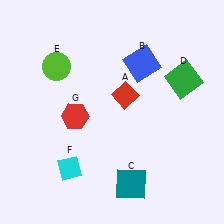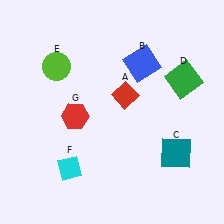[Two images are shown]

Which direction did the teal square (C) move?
The teal square (C) moved right.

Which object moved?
The teal square (C) moved right.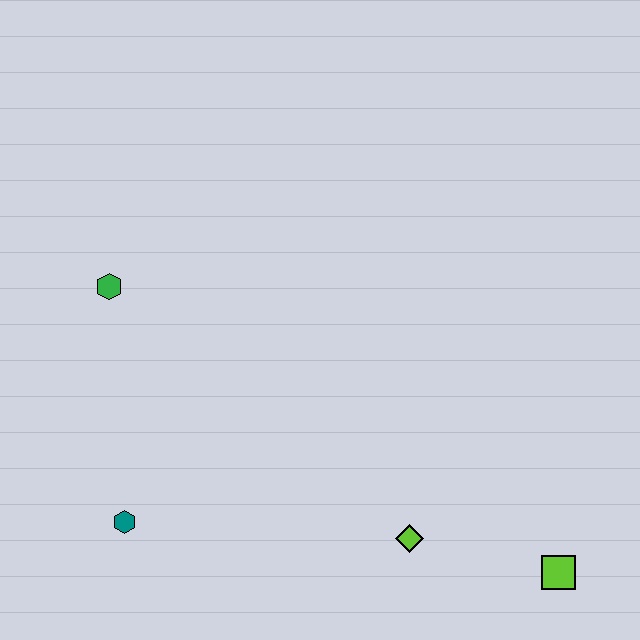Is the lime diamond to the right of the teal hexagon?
Yes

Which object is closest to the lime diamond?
The lime square is closest to the lime diamond.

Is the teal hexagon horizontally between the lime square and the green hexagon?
Yes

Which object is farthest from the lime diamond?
The green hexagon is farthest from the lime diamond.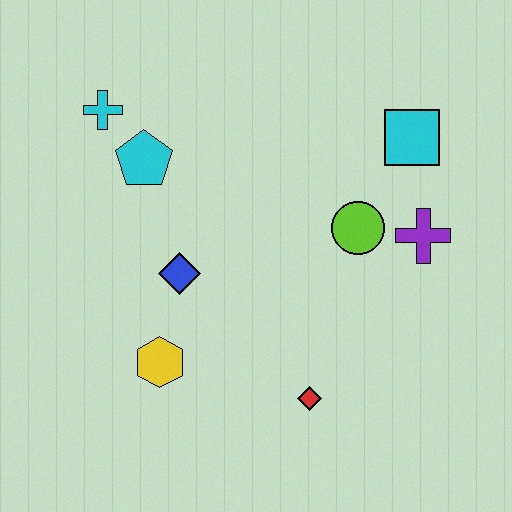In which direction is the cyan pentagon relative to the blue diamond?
The cyan pentagon is above the blue diamond.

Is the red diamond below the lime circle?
Yes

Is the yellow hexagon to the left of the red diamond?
Yes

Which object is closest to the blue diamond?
The yellow hexagon is closest to the blue diamond.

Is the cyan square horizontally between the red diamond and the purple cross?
Yes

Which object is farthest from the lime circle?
The cyan cross is farthest from the lime circle.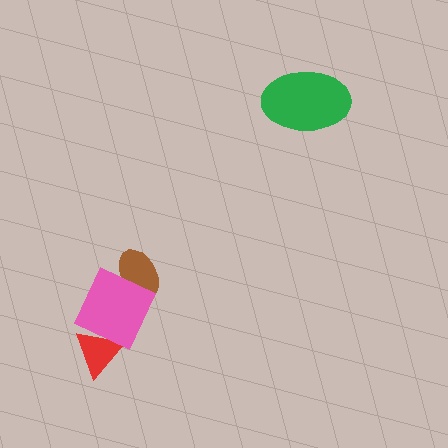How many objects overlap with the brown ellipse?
1 object overlaps with the brown ellipse.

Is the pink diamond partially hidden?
No, no other shape covers it.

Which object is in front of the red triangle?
The pink diamond is in front of the red triangle.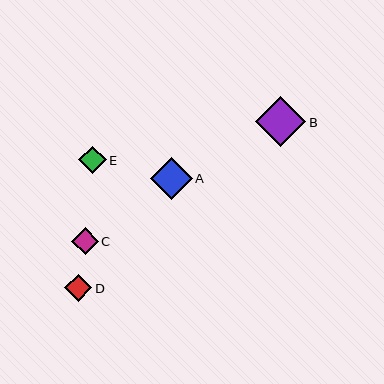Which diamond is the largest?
Diamond B is the largest with a size of approximately 50 pixels.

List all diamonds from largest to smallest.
From largest to smallest: B, A, E, D, C.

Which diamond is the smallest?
Diamond C is the smallest with a size of approximately 26 pixels.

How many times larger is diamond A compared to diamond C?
Diamond A is approximately 1.6 times the size of diamond C.